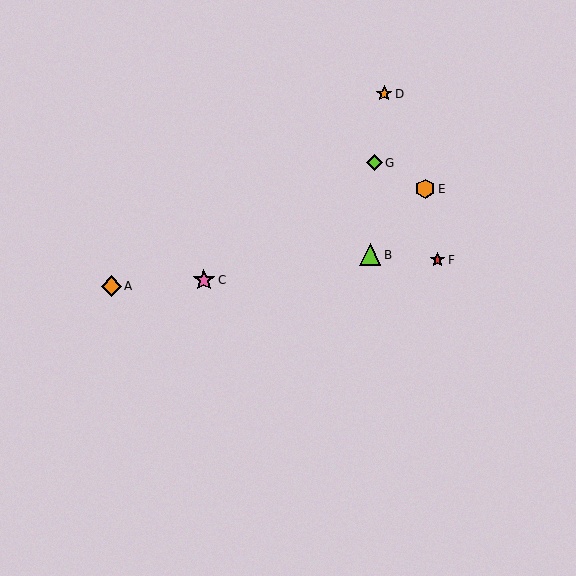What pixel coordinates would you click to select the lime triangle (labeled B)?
Click at (370, 255) to select the lime triangle B.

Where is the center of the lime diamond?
The center of the lime diamond is at (374, 163).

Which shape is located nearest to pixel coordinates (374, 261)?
The lime triangle (labeled B) at (370, 255) is nearest to that location.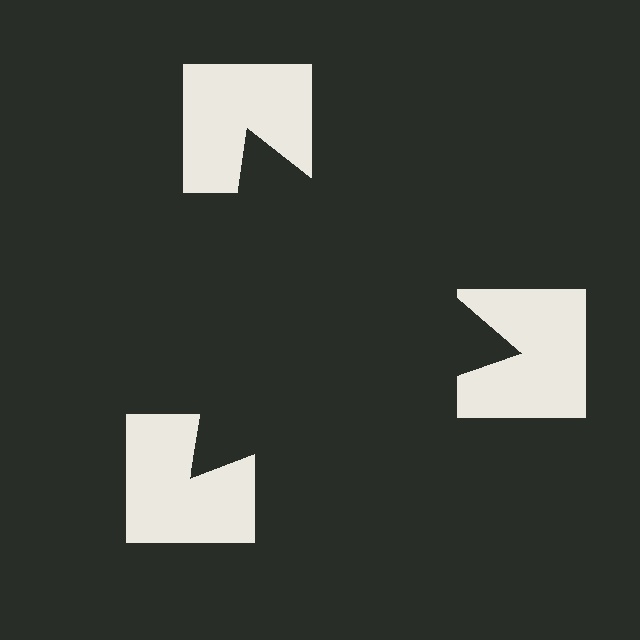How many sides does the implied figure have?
3 sides.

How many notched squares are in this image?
There are 3 — one at each vertex of the illusory triangle.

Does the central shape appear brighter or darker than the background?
It typically appears slightly darker than the background, even though no actual brightness change is drawn.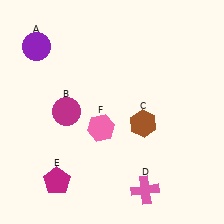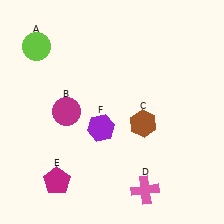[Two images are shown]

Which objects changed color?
A changed from purple to lime. F changed from pink to purple.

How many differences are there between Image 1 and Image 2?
There are 2 differences between the two images.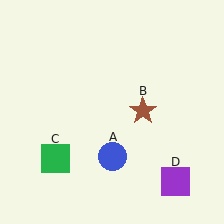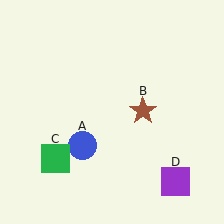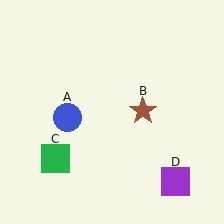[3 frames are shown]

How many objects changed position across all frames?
1 object changed position: blue circle (object A).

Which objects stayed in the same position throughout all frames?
Brown star (object B) and green square (object C) and purple square (object D) remained stationary.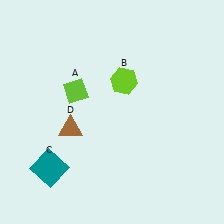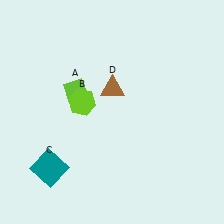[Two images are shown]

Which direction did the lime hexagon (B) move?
The lime hexagon (B) moved left.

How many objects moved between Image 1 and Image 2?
2 objects moved between the two images.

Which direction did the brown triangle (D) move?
The brown triangle (D) moved right.